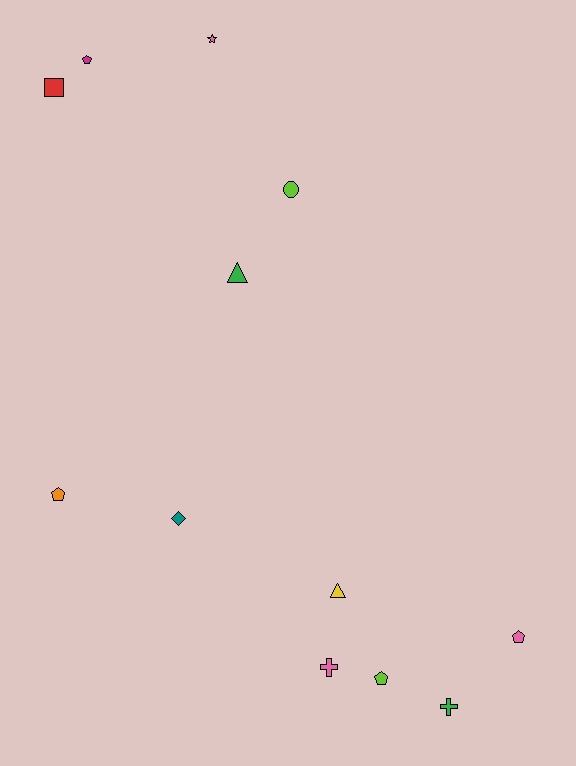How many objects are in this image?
There are 12 objects.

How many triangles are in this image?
There are 2 triangles.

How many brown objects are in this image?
There are no brown objects.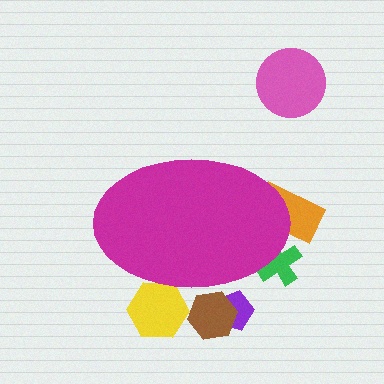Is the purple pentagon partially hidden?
Yes, the purple pentagon is partially hidden behind the magenta ellipse.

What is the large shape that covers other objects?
A magenta ellipse.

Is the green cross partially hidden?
Yes, the green cross is partially hidden behind the magenta ellipse.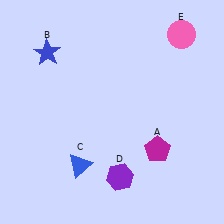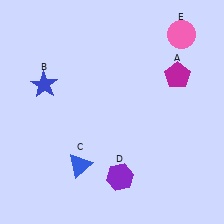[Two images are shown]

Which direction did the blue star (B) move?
The blue star (B) moved down.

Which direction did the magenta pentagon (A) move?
The magenta pentagon (A) moved up.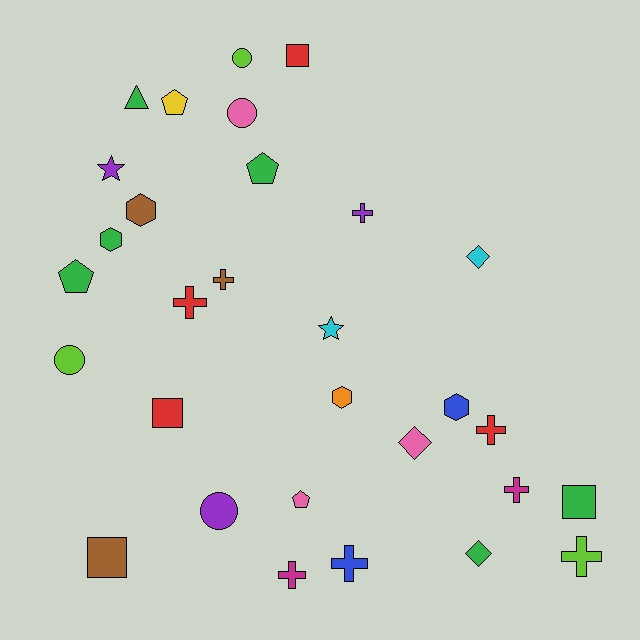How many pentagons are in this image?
There are 4 pentagons.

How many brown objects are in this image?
There are 3 brown objects.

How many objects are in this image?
There are 30 objects.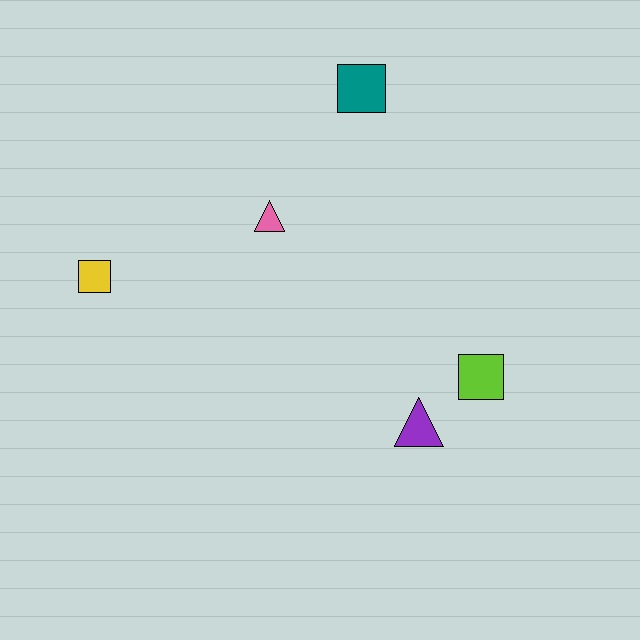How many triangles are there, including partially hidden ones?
There are 2 triangles.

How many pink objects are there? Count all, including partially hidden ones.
There is 1 pink object.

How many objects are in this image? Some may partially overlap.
There are 5 objects.